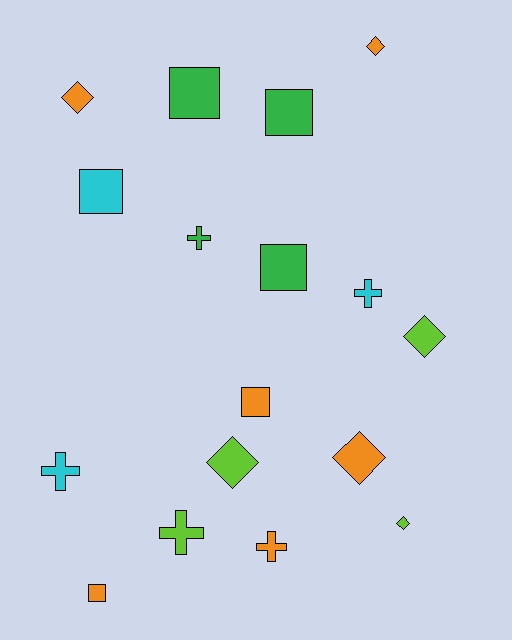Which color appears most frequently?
Orange, with 6 objects.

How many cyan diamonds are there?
There are no cyan diamonds.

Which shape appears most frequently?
Square, with 6 objects.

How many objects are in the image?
There are 17 objects.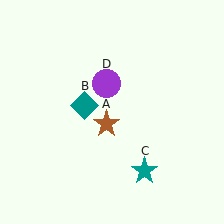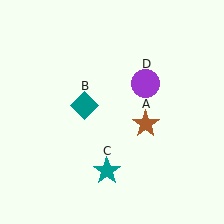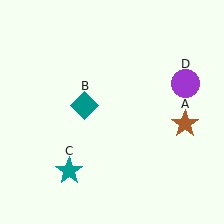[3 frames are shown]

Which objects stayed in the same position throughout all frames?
Teal diamond (object B) remained stationary.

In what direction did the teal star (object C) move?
The teal star (object C) moved left.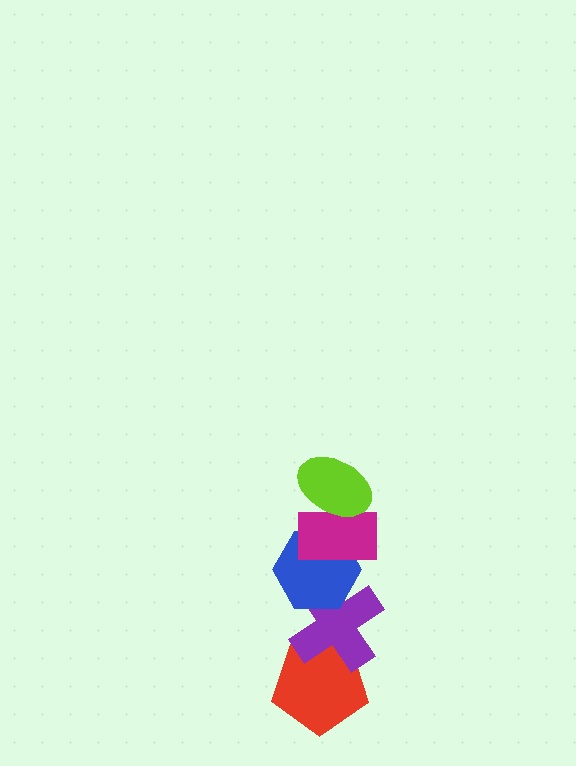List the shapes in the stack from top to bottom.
From top to bottom: the lime ellipse, the magenta rectangle, the blue hexagon, the purple cross, the red pentagon.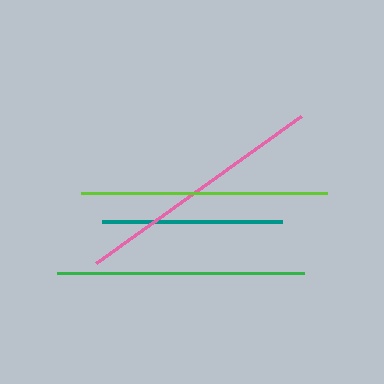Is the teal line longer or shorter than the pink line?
The pink line is longer than the teal line.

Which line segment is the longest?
The pink line is the longest at approximately 252 pixels.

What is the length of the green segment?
The green segment is approximately 246 pixels long.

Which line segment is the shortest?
The teal line is the shortest at approximately 180 pixels.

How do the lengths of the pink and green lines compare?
The pink and green lines are approximately the same length.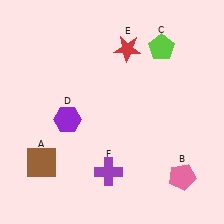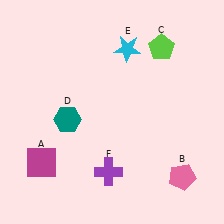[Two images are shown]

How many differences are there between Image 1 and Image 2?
There are 3 differences between the two images.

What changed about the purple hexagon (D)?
In Image 1, D is purple. In Image 2, it changed to teal.